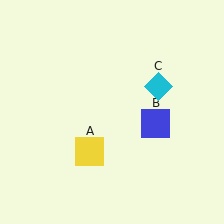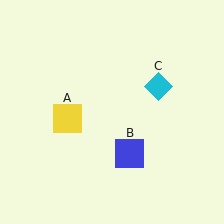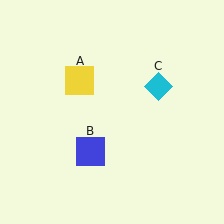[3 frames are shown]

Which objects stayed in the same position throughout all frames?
Cyan diamond (object C) remained stationary.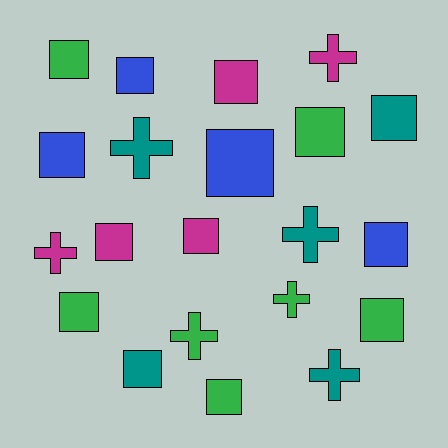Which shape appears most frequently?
Square, with 14 objects.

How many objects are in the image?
There are 21 objects.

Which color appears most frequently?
Green, with 7 objects.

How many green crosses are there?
There are 2 green crosses.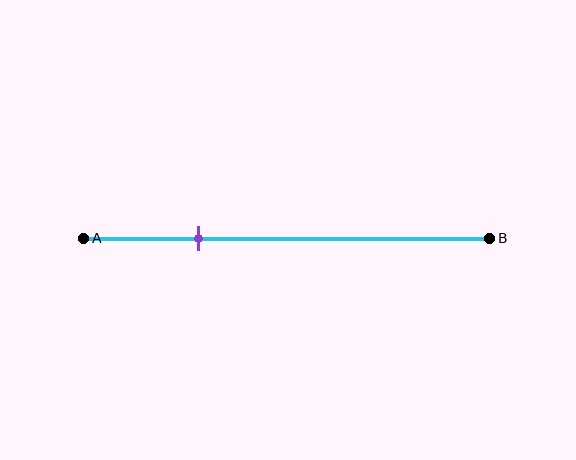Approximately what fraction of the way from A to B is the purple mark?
The purple mark is approximately 30% of the way from A to B.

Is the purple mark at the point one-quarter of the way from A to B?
No, the mark is at about 30% from A, not at the 25% one-quarter point.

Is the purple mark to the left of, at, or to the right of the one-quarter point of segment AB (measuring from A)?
The purple mark is to the right of the one-quarter point of segment AB.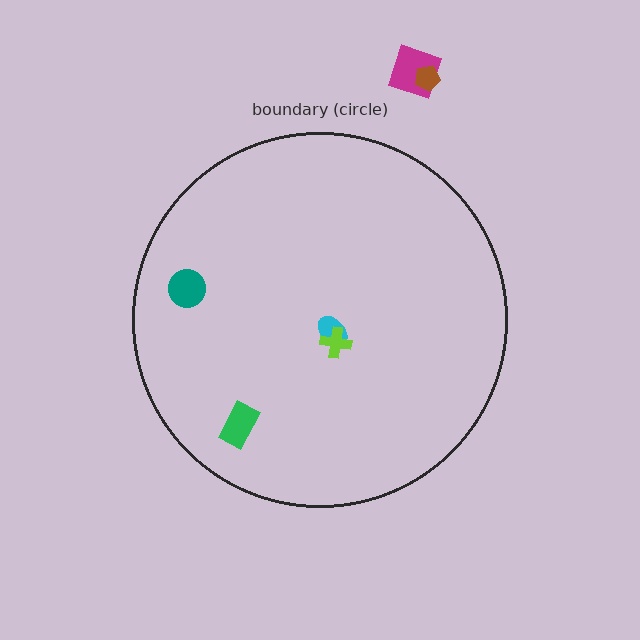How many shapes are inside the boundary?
4 inside, 2 outside.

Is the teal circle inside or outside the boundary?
Inside.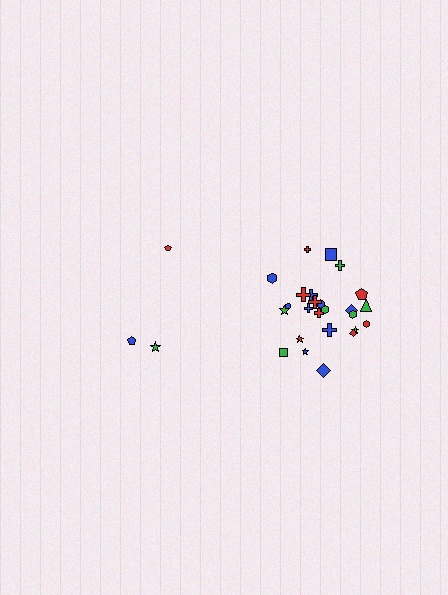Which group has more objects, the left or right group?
The right group.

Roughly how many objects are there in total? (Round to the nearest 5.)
Roughly 30 objects in total.